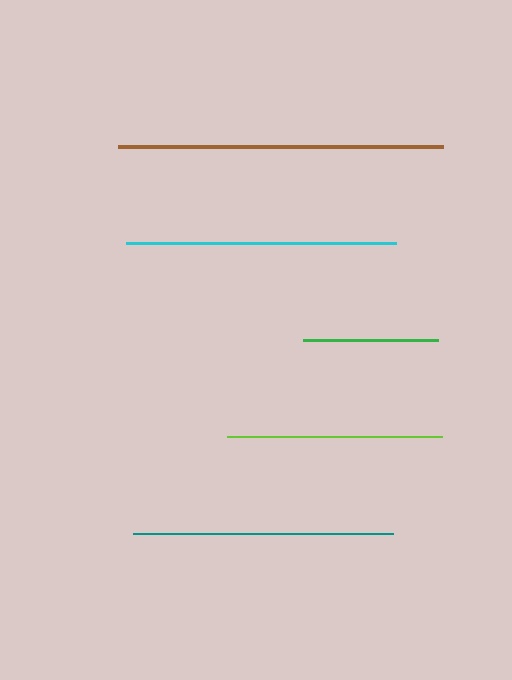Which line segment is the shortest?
The green line is the shortest at approximately 135 pixels.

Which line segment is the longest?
The brown line is the longest at approximately 325 pixels.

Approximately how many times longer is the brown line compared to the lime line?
The brown line is approximately 1.5 times the length of the lime line.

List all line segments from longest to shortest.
From longest to shortest: brown, cyan, teal, lime, green.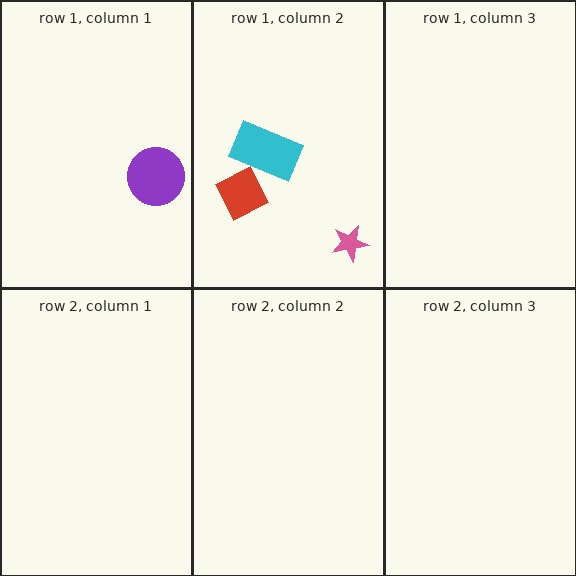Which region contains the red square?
The row 1, column 2 region.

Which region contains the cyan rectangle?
The row 1, column 2 region.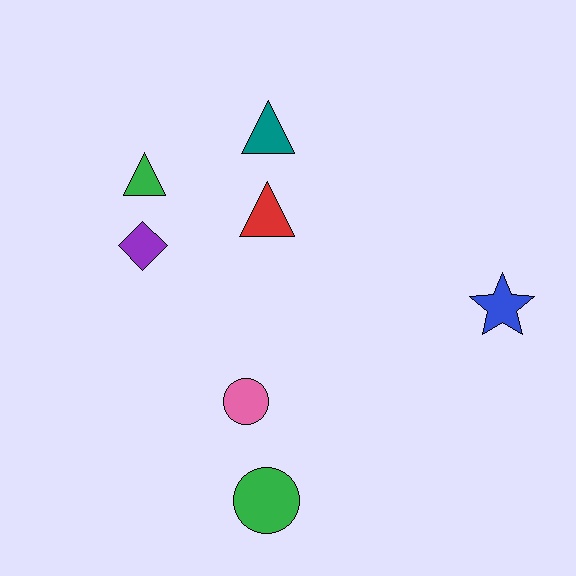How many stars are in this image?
There is 1 star.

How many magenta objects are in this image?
There are no magenta objects.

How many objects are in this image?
There are 7 objects.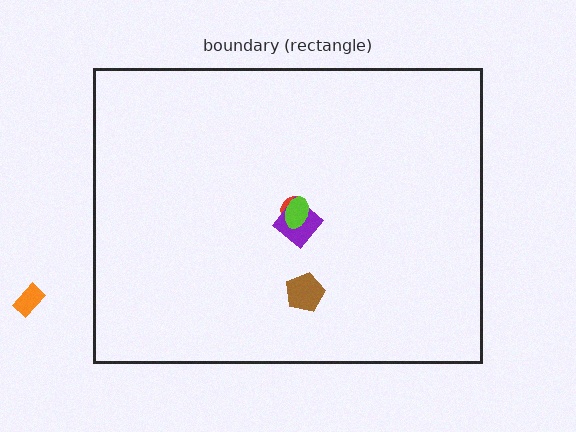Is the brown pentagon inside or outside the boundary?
Inside.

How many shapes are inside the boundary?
4 inside, 1 outside.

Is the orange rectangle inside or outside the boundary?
Outside.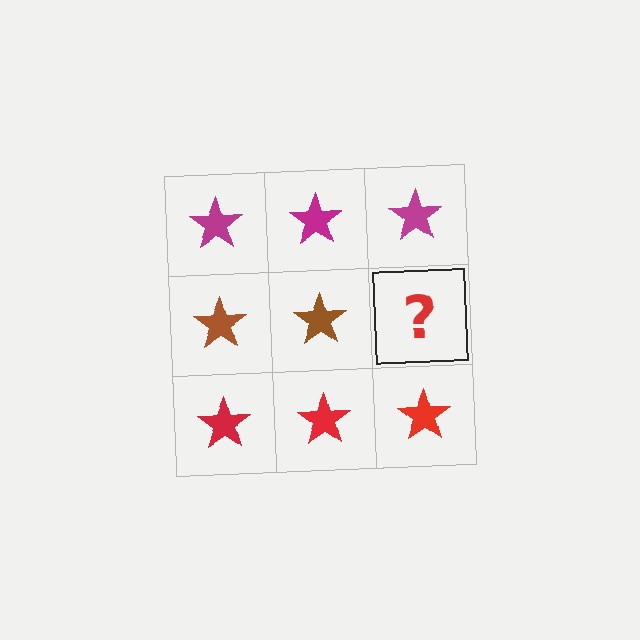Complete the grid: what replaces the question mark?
The question mark should be replaced with a brown star.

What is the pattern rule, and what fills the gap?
The rule is that each row has a consistent color. The gap should be filled with a brown star.